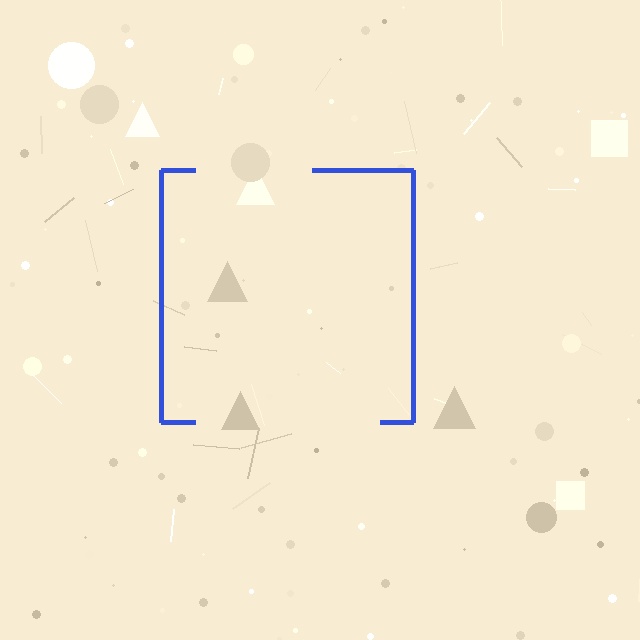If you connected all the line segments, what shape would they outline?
They would outline a square.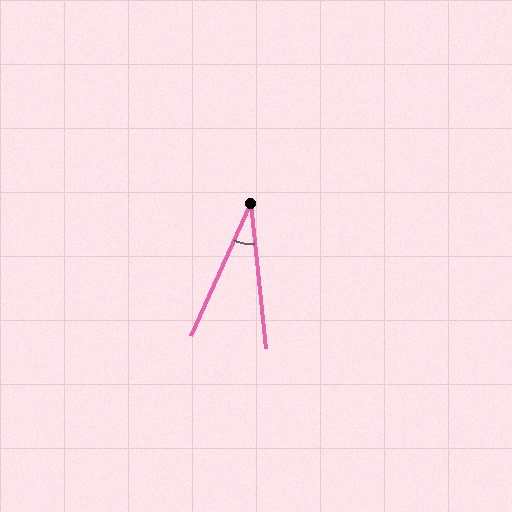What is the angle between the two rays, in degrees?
Approximately 30 degrees.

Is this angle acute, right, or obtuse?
It is acute.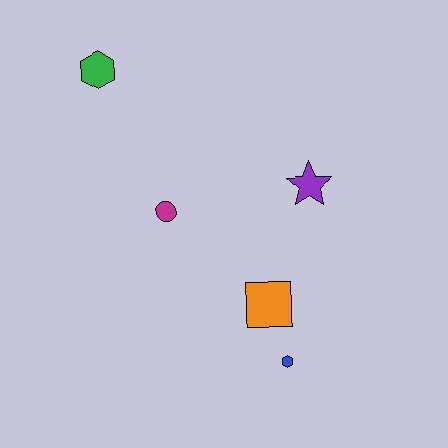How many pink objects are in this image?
There are no pink objects.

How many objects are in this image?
There are 5 objects.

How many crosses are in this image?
There are no crosses.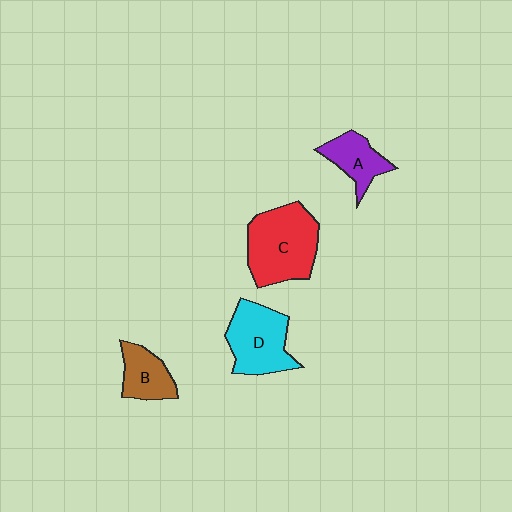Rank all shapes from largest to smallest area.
From largest to smallest: C (red), D (cyan), A (purple), B (brown).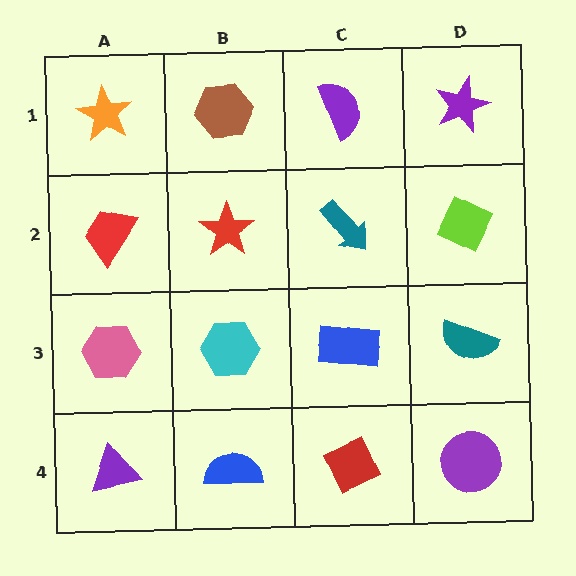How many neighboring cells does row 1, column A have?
2.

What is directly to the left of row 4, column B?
A purple triangle.